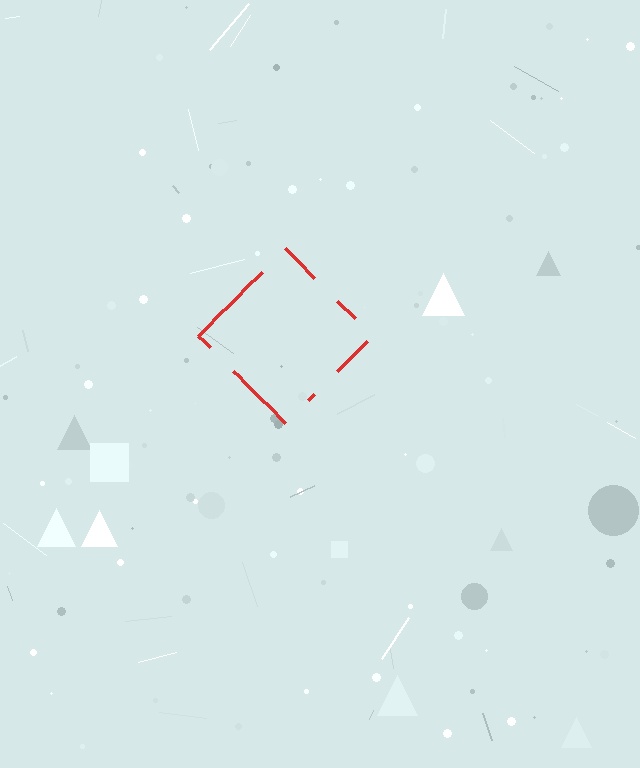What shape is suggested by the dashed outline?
The dashed outline suggests a diamond.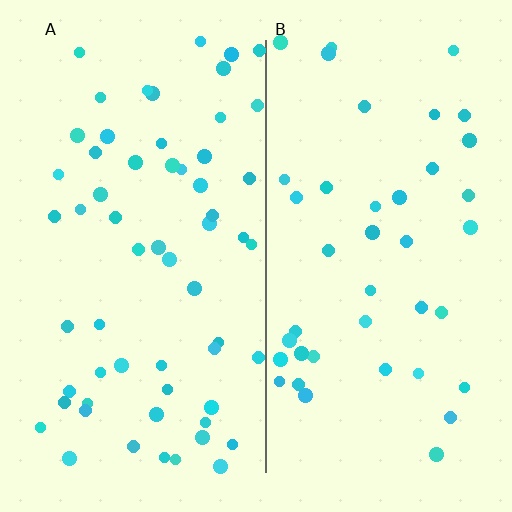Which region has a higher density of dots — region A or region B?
A (the left).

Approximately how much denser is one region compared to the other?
Approximately 1.4× — region A over region B.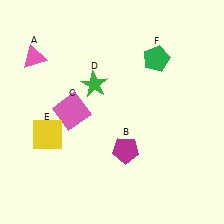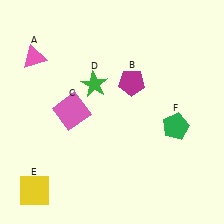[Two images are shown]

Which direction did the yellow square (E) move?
The yellow square (E) moved down.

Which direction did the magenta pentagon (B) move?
The magenta pentagon (B) moved up.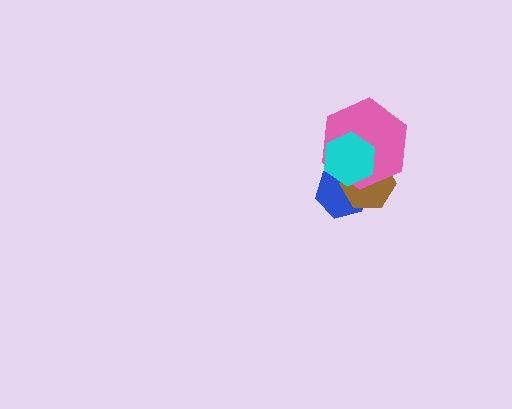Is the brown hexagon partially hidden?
Yes, it is partially covered by another shape.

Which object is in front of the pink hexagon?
The cyan hexagon is in front of the pink hexagon.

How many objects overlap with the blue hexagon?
3 objects overlap with the blue hexagon.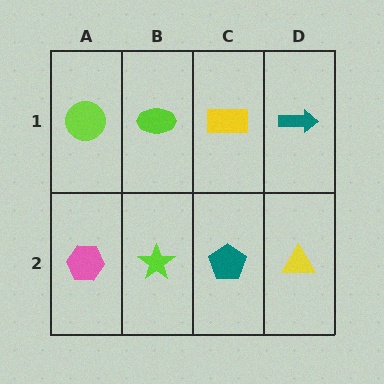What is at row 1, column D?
A teal arrow.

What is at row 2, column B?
A lime star.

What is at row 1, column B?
A lime ellipse.